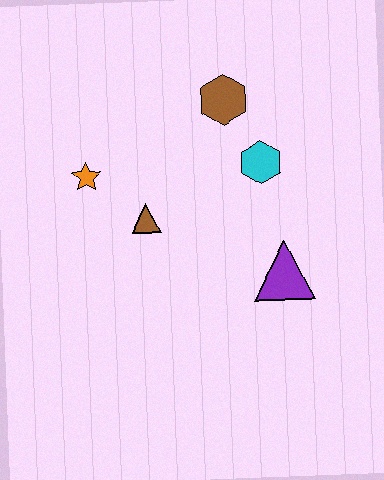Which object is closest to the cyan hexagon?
The brown hexagon is closest to the cyan hexagon.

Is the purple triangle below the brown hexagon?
Yes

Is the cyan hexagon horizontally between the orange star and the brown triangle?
No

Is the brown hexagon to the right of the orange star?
Yes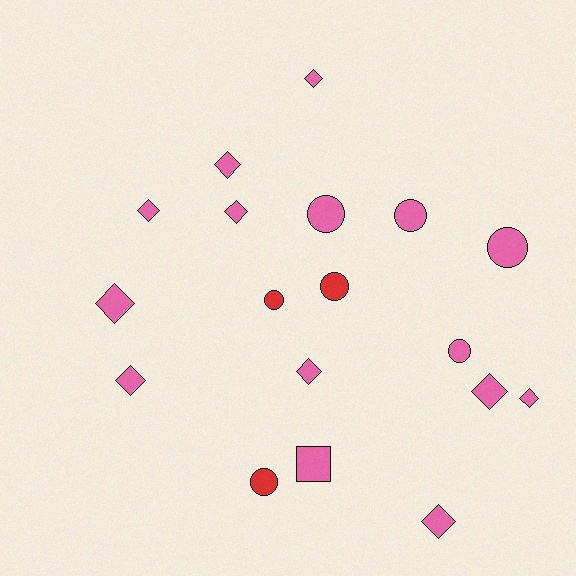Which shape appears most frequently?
Diamond, with 10 objects.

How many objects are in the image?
There are 18 objects.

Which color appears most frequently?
Pink, with 15 objects.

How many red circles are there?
There are 3 red circles.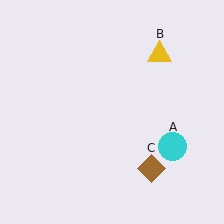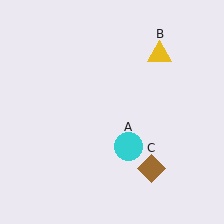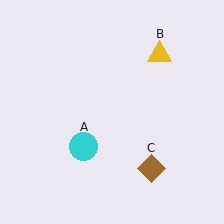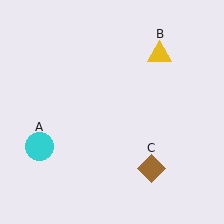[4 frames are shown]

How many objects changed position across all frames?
1 object changed position: cyan circle (object A).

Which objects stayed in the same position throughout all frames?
Yellow triangle (object B) and brown diamond (object C) remained stationary.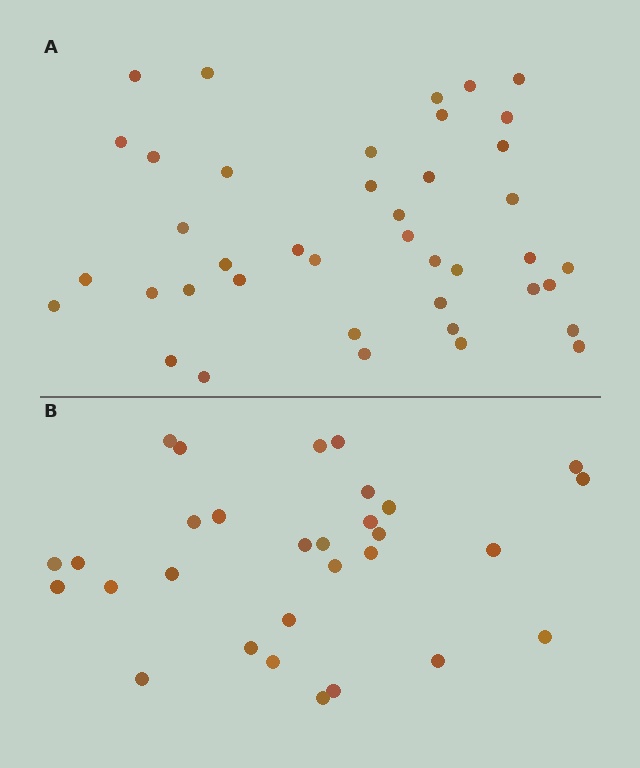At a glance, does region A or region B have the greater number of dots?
Region A (the top region) has more dots.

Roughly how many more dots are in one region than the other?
Region A has roughly 12 or so more dots than region B.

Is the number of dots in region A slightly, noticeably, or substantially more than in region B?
Region A has noticeably more, but not dramatically so. The ratio is roughly 1.4 to 1.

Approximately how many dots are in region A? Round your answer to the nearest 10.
About 40 dots. (The exact count is 41, which rounds to 40.)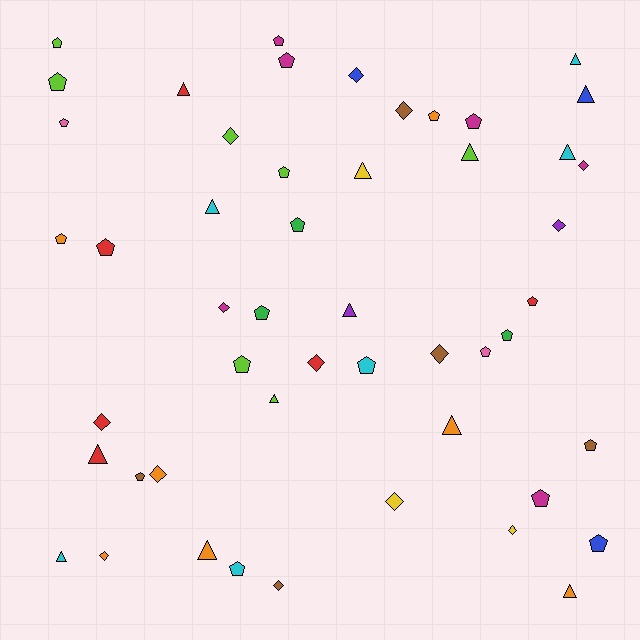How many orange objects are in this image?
There are 7 orange objects.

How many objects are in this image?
There are 50 objects.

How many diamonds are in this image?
There are 14 diamonds.